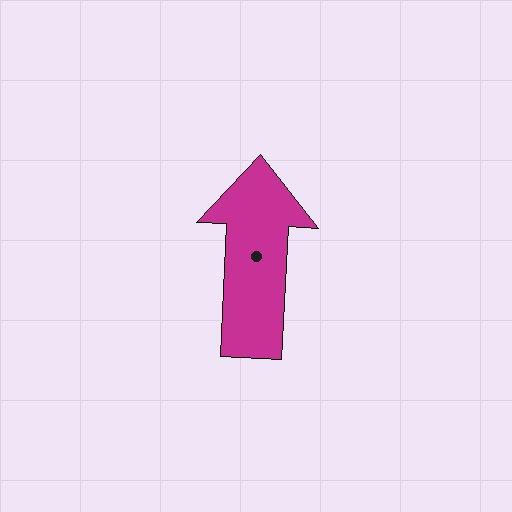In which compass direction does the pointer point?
North.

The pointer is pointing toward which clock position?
Roughly 12 o'clock.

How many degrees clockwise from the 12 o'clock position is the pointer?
Approximately 3 degrees.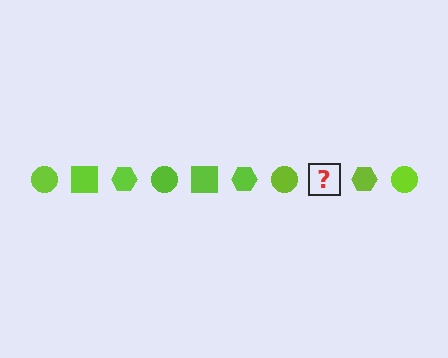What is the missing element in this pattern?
The missing element is a lime square.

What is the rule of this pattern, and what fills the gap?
The rule is that the pattern cycles through circle, square, hexagon shapes in lime. The gap should be filled with a lime square.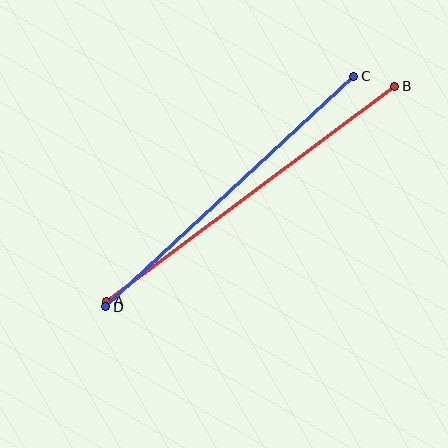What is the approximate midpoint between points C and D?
The midpoint is at approximately (230, 191) pixels.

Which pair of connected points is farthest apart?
Points A and B are farthest apart.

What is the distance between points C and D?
The distance is approximately 338 pixels.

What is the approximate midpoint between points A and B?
The midpoint is at approximately (251, 194) pixels.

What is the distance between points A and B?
The distance is approximately 360 pixels.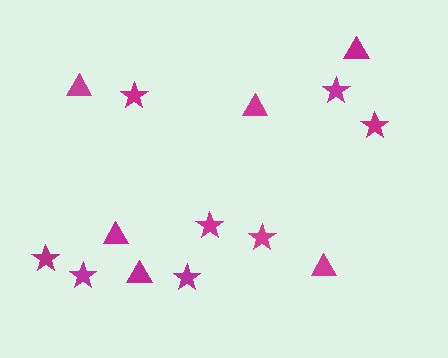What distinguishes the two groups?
There are 2 groups: one group of stars (8) and one group of triangles (6).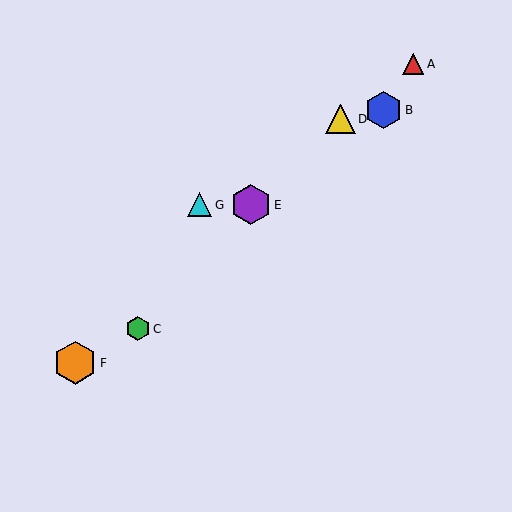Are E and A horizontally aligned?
No, E is at y≈205 and A is at y≈64.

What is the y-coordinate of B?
Object B is at y≈110.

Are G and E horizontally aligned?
Yes, both are at y≈205.